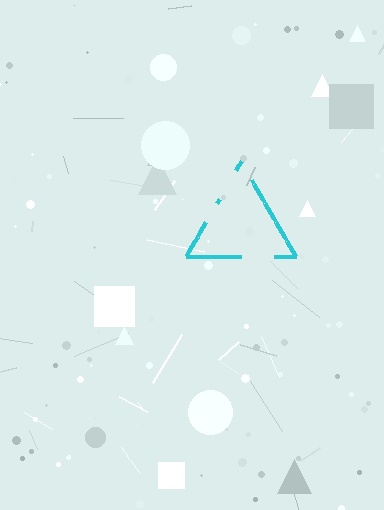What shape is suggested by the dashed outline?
The dashed outline suggests a triangle.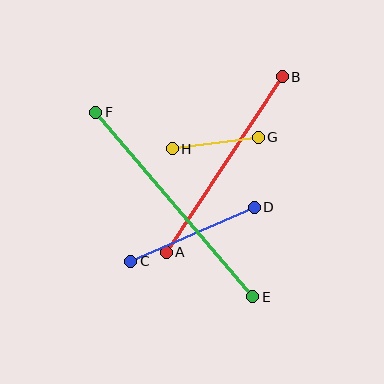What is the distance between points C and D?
The distance is approximately 135 pixels.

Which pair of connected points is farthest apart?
Points E and F are farthest apart.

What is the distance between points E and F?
The distance is approximately 242 pixels.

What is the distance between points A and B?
The distance is approximately 211 pixels.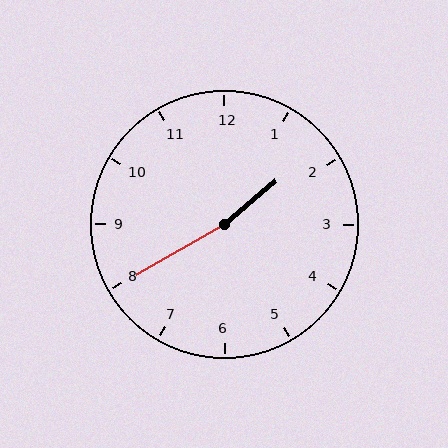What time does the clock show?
1:40.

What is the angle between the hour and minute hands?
Approximately 170 degrees.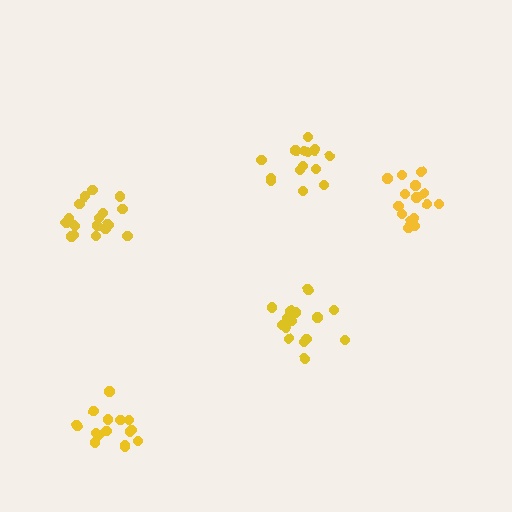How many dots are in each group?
Group 1: 15 dots, Group 2: 15 dots, Group 3: 17 dots, Group 4: 16 dots, Group 5: 16 dots (79 total).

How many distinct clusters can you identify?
There are 5 distinct clusters.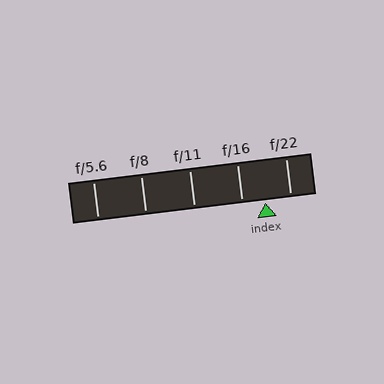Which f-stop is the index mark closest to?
The index mark is closest to f/16.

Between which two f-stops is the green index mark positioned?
The index mark is between f/16 and f/22.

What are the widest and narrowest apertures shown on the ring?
The widest aperture shown is f/5.6 and the narrowest is f/22.